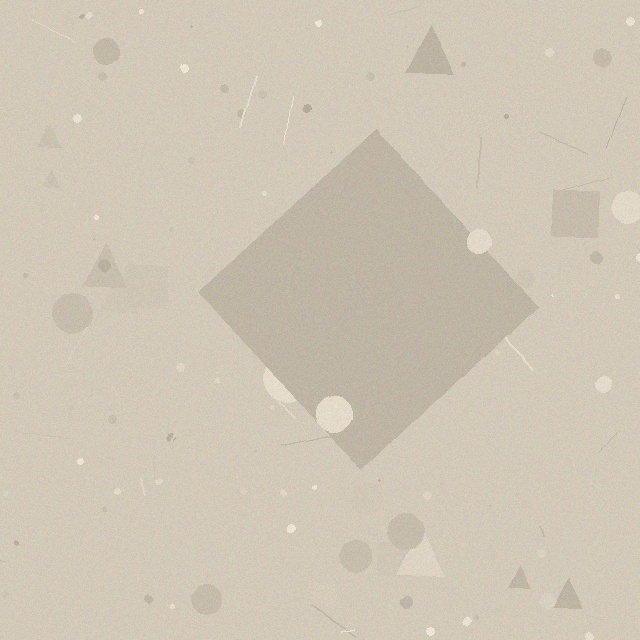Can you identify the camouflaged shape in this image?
The camouflaged shape is a diamond.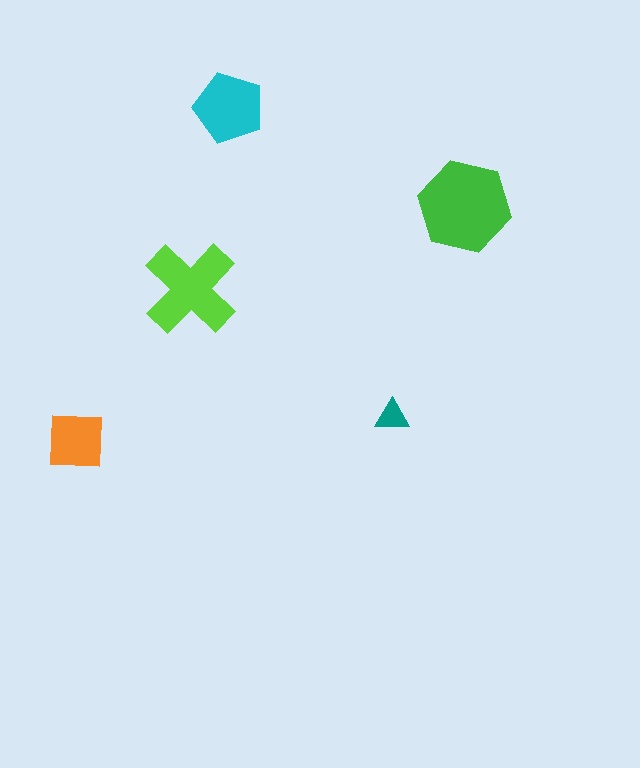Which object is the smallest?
The teal triangle.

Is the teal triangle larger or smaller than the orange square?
Smaller.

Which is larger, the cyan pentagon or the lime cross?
The lime cross.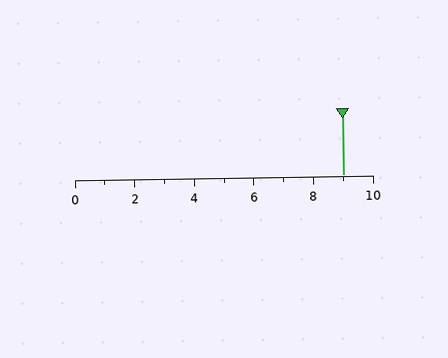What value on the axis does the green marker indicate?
The marker indicates approximately 9.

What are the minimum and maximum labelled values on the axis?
The axis runs from 0 to 10.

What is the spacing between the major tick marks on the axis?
The major ticks are spaced 2 apart.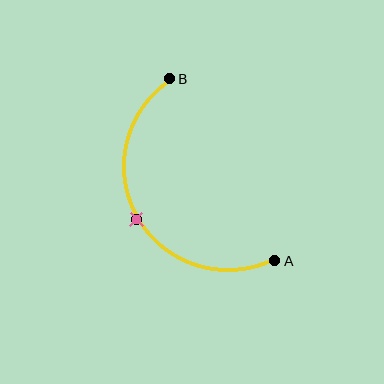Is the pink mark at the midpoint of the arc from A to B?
Yes. The pink mark lies on the arc at equal arc-length from both A and B — it is the arc midpoint.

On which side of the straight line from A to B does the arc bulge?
The arc bulges to the left of the straight line connecting A and B.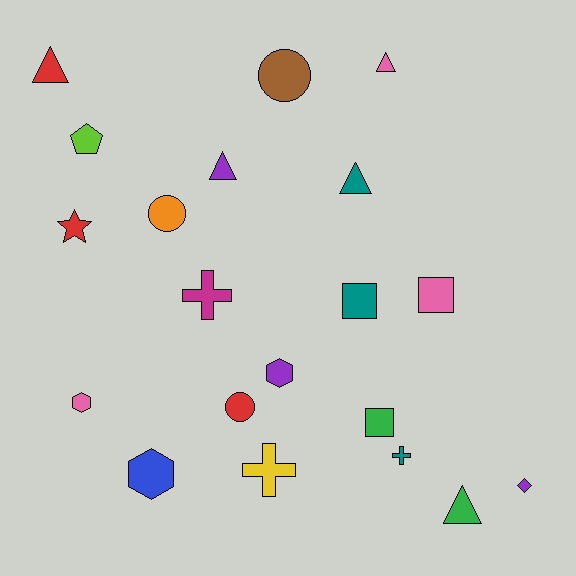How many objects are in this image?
There are 20 objects.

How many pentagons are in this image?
There is 1 pentagon.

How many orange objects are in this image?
There is 1 orange object.